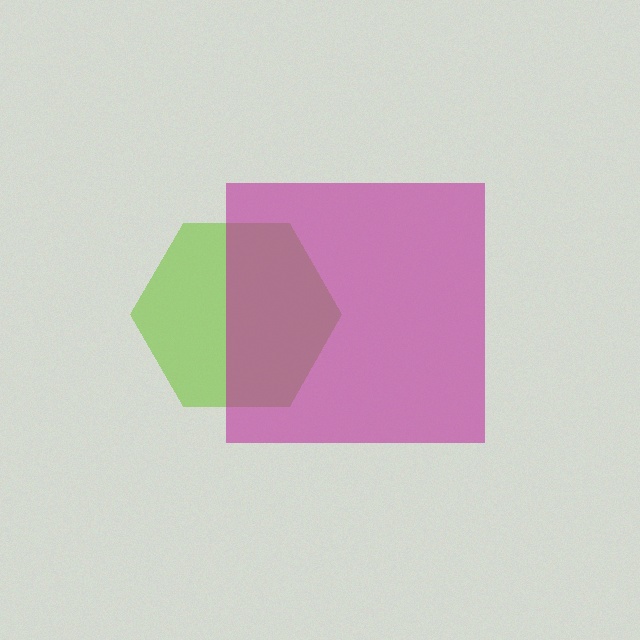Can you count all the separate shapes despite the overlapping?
Yes, there are 2 separate shapes.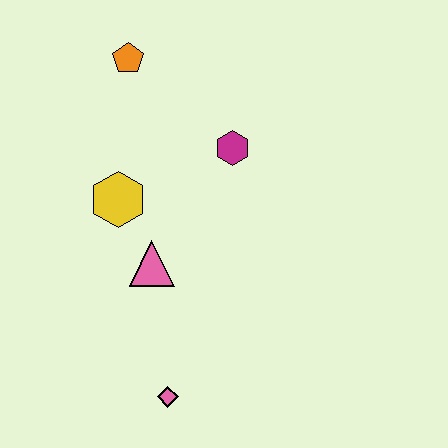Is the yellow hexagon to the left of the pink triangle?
Yes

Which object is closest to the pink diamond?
The pink triangle is closest to the pink diamond.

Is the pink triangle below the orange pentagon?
Yes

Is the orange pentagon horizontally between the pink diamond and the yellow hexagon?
Yes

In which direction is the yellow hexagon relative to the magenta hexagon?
The yellow hexagon is to the left of the magenta hexagon.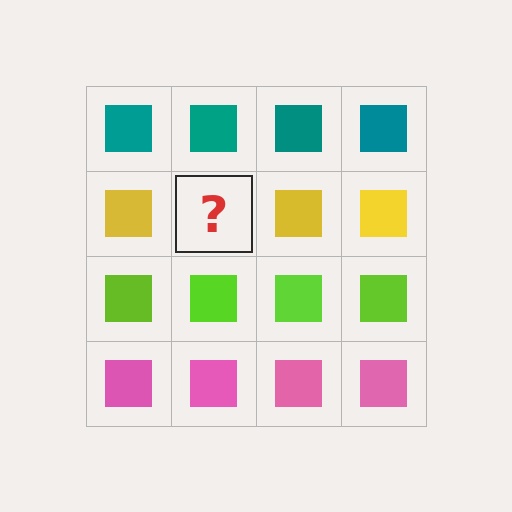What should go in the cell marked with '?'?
The missing cell should contain a yellow square.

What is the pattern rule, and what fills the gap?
The rule is that each row has a consistent color. The gap should be filled with a yellow square.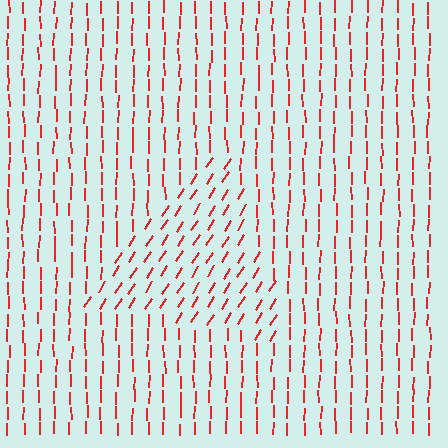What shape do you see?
I see a triangle.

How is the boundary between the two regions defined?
The boundary is defined purely by a change in line orientation (approximately 32 degrees difference). All lines are the same color and thickness.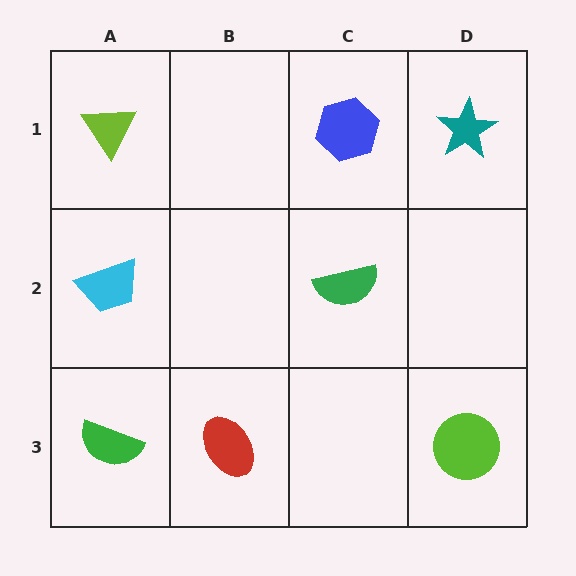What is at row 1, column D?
A teal star.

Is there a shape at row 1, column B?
No, that cell is empty.